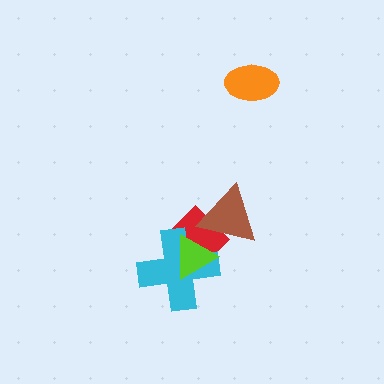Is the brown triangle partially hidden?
Yes, it is partially covered by another shape.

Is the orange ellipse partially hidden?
No, no other shape covers it.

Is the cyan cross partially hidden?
Yes, it is partially covered by another shape.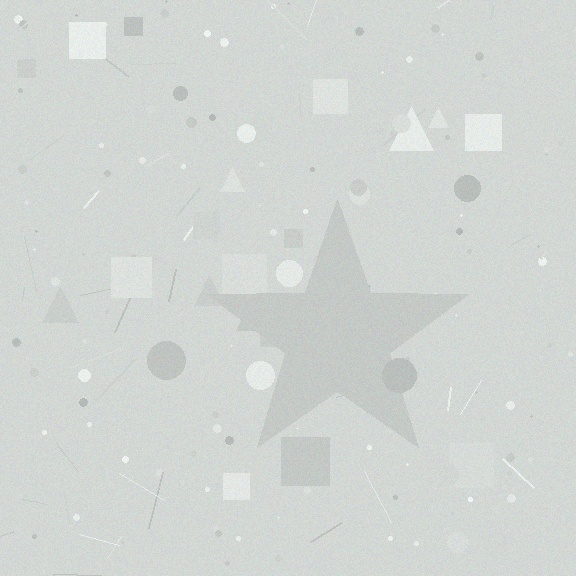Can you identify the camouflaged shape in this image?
The camouflaged shape is a star.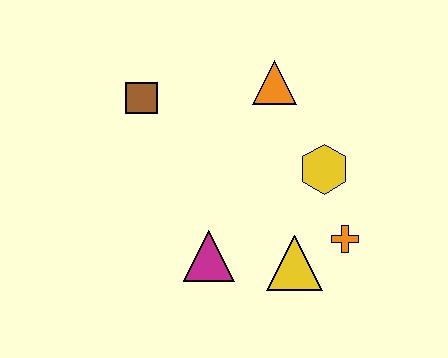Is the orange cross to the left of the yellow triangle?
No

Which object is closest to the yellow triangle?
The orange cross is closest to the yellow triangle.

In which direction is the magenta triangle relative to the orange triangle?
The magenta triangle is below the orange triangle.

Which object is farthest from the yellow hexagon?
The brown square is farthest from the yellow hexagon.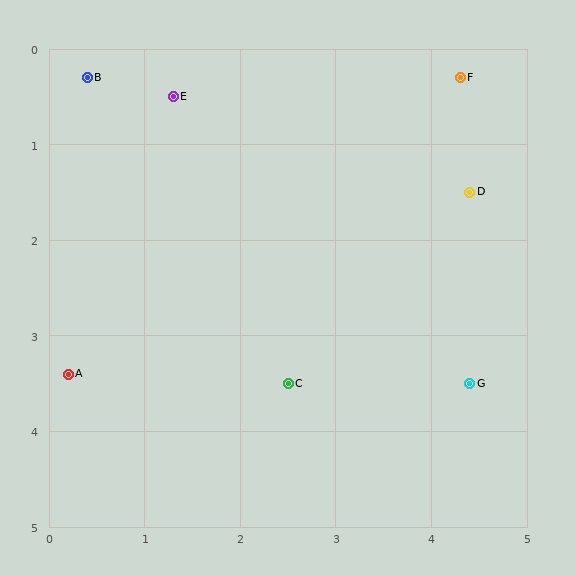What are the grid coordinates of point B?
Point B is at approximately (0.4, 0.3).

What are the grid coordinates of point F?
Point F is at approximately (4.3, 0.3).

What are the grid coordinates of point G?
Point G is at approximately (4.4, 3.5).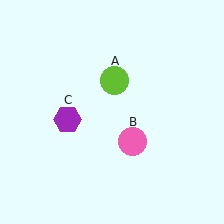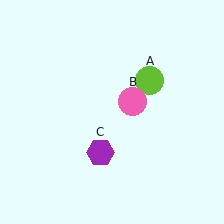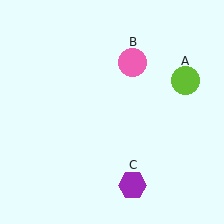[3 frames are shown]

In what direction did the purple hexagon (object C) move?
The purple hexagon (object C) moved down and to the right.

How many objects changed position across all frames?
3 objects changed position: lime circle (object A), pink circle (object B), purple hexagon (object C).